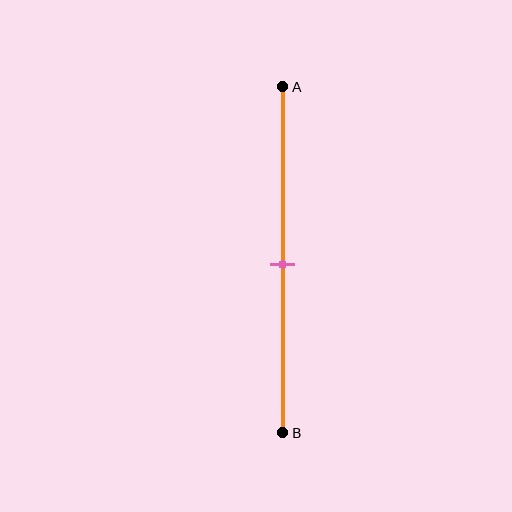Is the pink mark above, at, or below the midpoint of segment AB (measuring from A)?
The pink mark is approximately at the midpoint of segment AB.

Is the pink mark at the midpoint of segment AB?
Yes, the mark is approximately at the midpoint.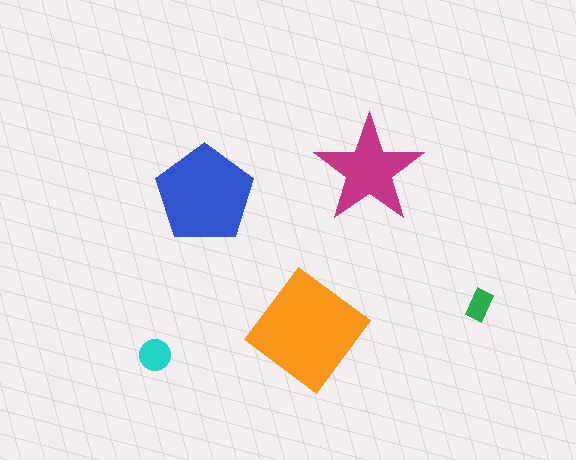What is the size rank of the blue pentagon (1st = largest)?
2nd.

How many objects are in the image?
There are 5 objects in the image.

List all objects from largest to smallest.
The orange diamond, the blue pentagon, the magenta star, the cyan circle, the green rectangle.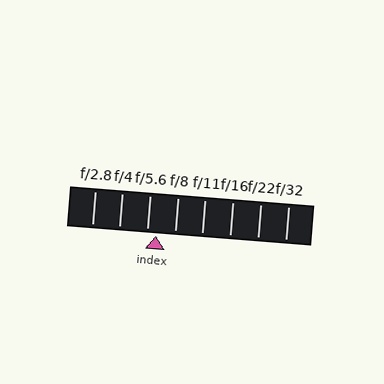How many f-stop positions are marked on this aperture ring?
There are 8 f-stop positions marked.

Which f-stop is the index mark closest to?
The index mark is closest to f/5.6.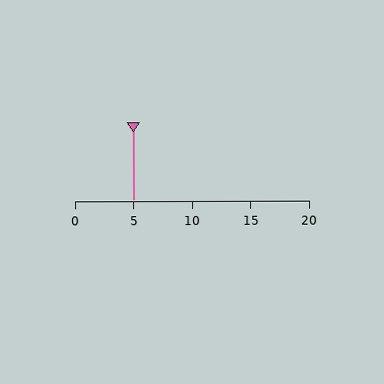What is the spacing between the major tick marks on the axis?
The major ticks are spaced 5 apart.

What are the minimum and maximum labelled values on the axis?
The axis runs from 0 to 20.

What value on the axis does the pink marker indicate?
The marker indicates approximately 5.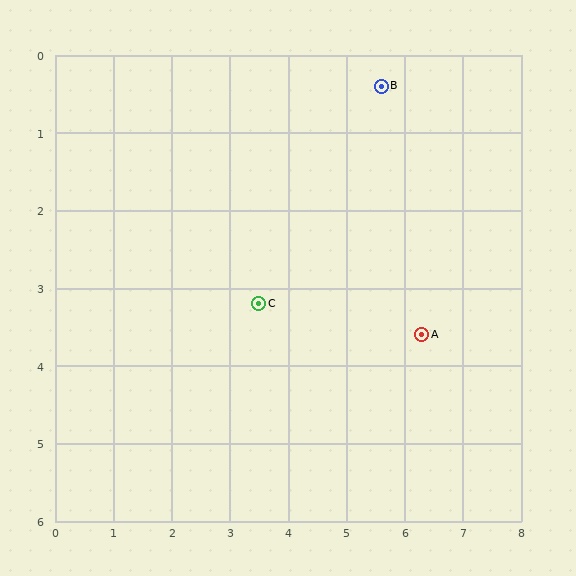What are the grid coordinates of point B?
Point B is at approximately (5.6, 0.4).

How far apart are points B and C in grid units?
Points B and C are about 3.5 grid units apart.